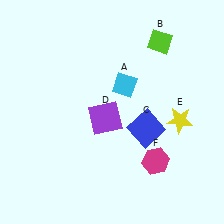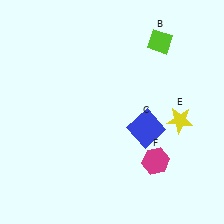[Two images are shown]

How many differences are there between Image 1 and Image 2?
There are 2 differences between the two images.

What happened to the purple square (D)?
The purple square (D) was removed in Image 2. It was in the bottom-left area of Image 1.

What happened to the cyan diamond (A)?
The cyan diamond (A) was removed in Image 2. It was in the top-right area of Image 1.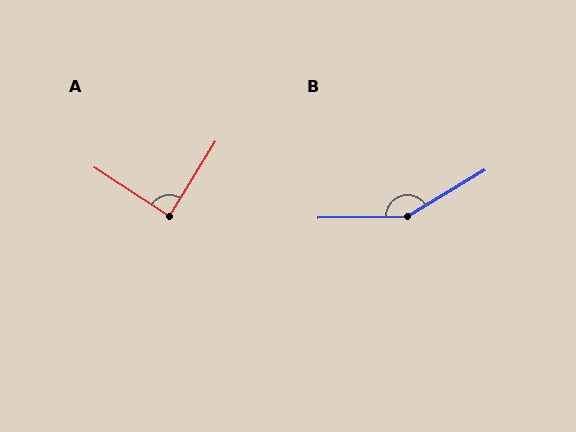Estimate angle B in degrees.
Approximately 150 degrees.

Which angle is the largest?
B, at approximately 150 degrees.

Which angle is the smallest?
A, at approximately 89 degrees.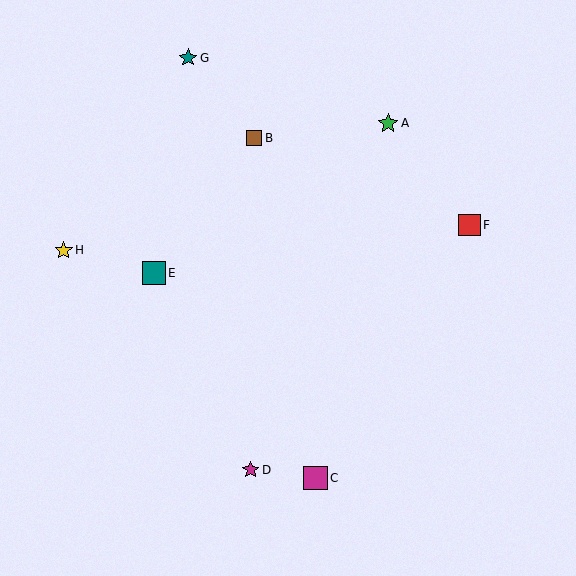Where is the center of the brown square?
The center of the brown square is at (254, 138).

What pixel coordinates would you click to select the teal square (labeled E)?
Click at (154, 273) to select the teal square E.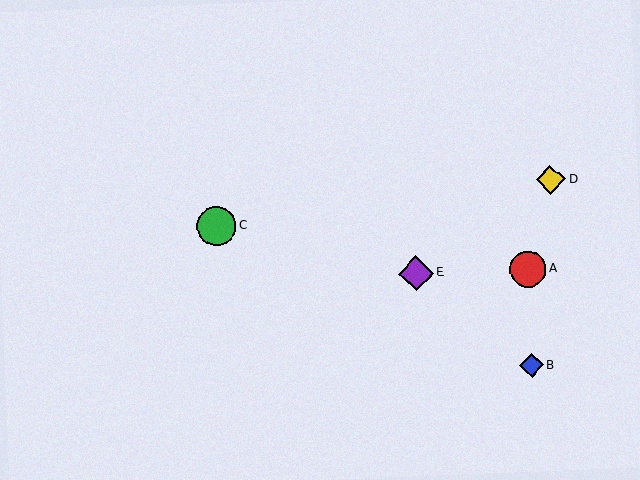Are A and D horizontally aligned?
No, A is at y≈269 and D is at y≈180.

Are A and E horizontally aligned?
Yes, both are at y≈269.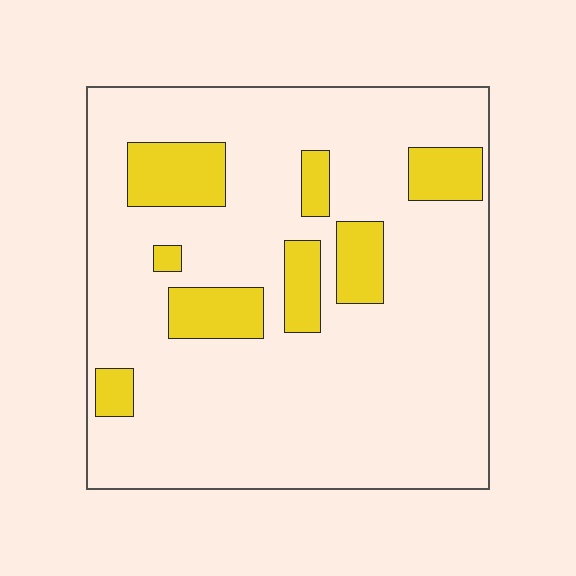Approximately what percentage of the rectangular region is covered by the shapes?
Approximately 15%.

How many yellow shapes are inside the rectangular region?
8.